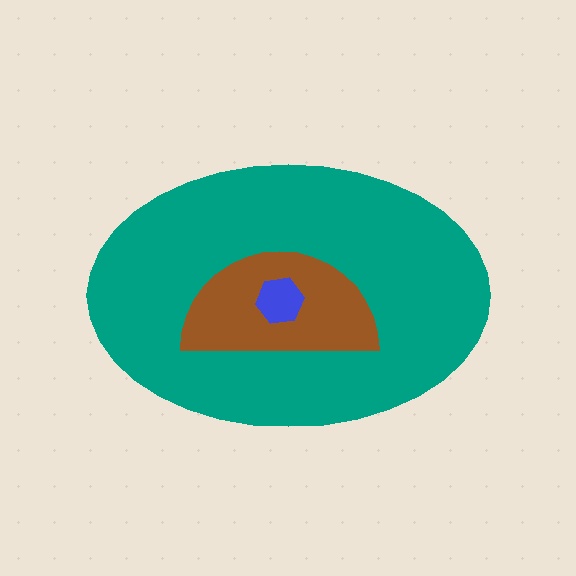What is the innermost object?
The blue hexagon.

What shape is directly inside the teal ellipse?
The brown semicircle.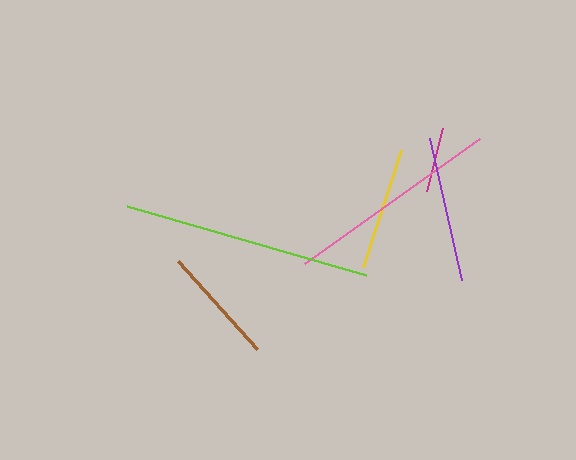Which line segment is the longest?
The lime line is the longest at approximately 249 pixels.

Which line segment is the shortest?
The magenta line is the shortest at approximately 65 pixels.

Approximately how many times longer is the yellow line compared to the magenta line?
The yellow line is approximately 1.9 times the length of the magenta line.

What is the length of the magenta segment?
The magenta segment is approximately 65 pixels long.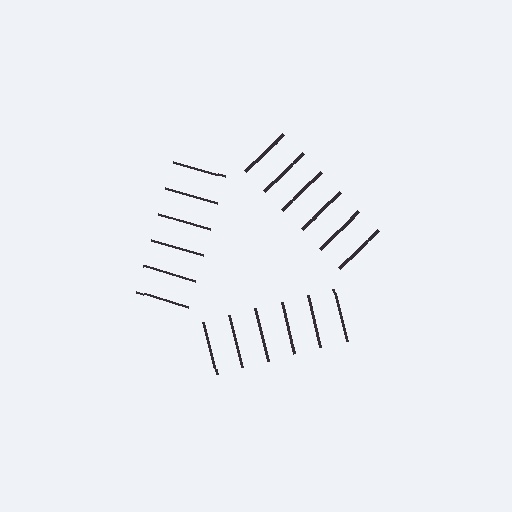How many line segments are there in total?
18 — 6 along each of the 3 edges.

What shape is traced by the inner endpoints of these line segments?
An illusory triangle — the line segments terminate on its edges but no continuous stroke is drawn.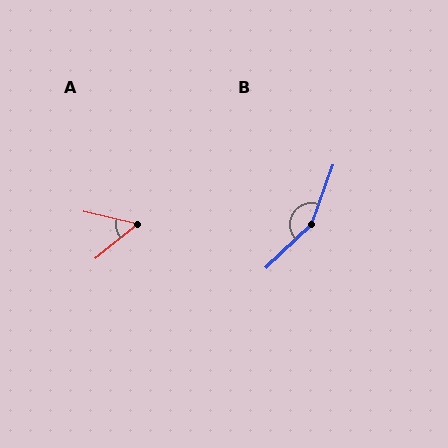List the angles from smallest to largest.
A (53°), B (153°).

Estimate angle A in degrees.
Approximately 53 degrees.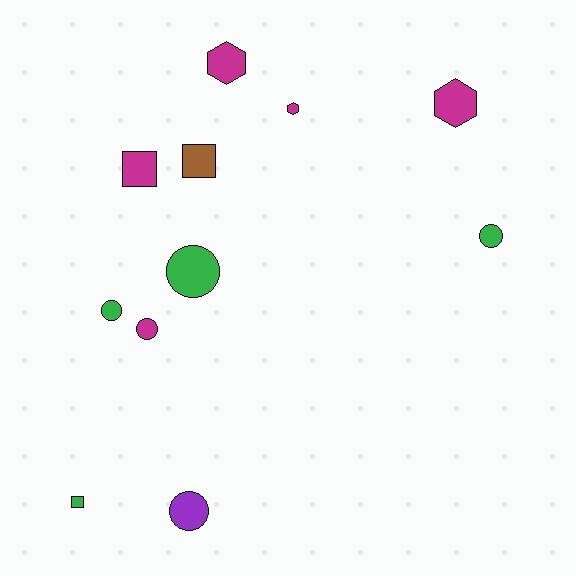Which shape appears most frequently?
Circle, with 5 objects.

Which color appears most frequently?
Magenta, with 5 objects.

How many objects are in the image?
There are 11 objects.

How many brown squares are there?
There is 1 brown square.